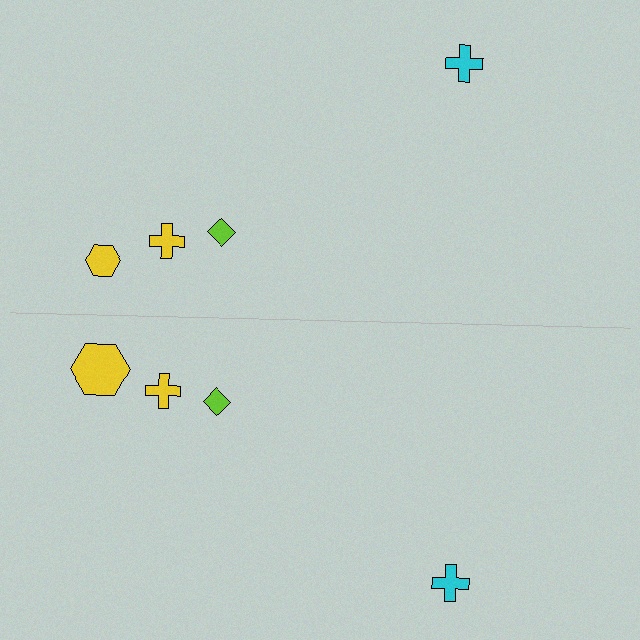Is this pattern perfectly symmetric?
No, the pattern is not perfectly symmetric. The yellow hexagon on the bottom side has a different size than its mirror counterpart.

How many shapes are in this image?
There are 8 shapes in this image.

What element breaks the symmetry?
The yellow hexagon on the bottom side has a different size than its mirror counterpart.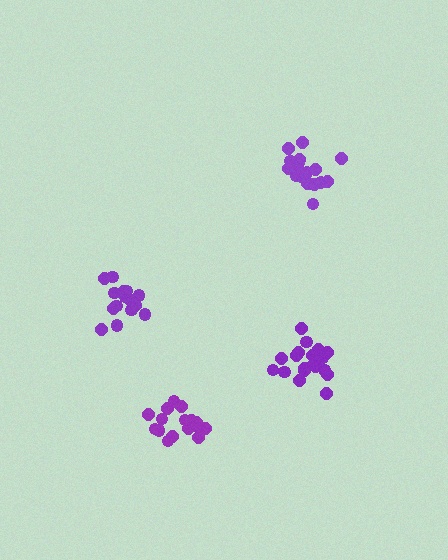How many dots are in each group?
Group 1: 15 dots, Group 2: 19 dots, Group 3: 20 dots, Group 4: 16 dots (70 total).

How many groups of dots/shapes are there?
There are 4 groups.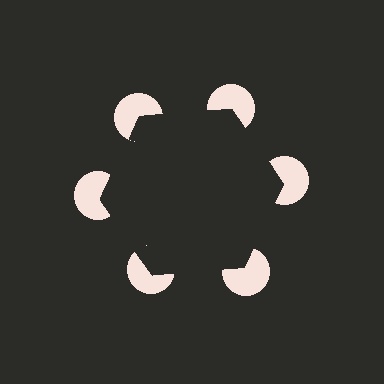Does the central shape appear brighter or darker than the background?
It typically appears slightly darker than the background, even though no actual brightness change is drawn.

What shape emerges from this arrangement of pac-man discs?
An illusory hexagon — its edges are inferred from the aligned wedge cuts in the pac-man discs, not physically drawn.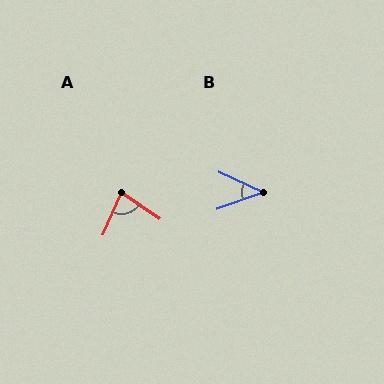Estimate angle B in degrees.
Approximately 45 degrees.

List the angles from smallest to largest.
B (45°), A (79°).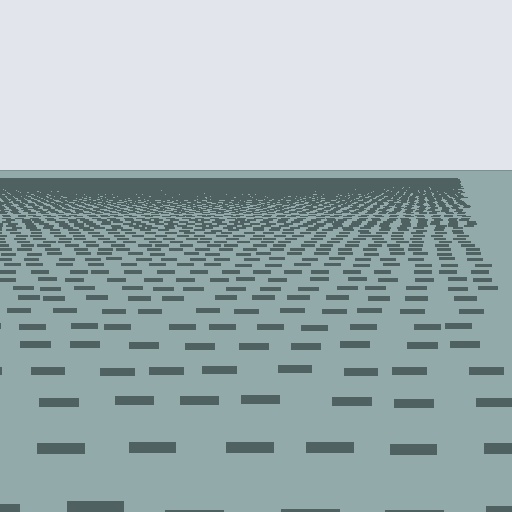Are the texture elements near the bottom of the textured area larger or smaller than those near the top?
Larger. Near the bottom, elements are closer to the viewer and appear at a bigger on-screen size.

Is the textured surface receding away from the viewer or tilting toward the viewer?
The surface is receding away from the viewer. Texture elements get smaller and denser toward the top.